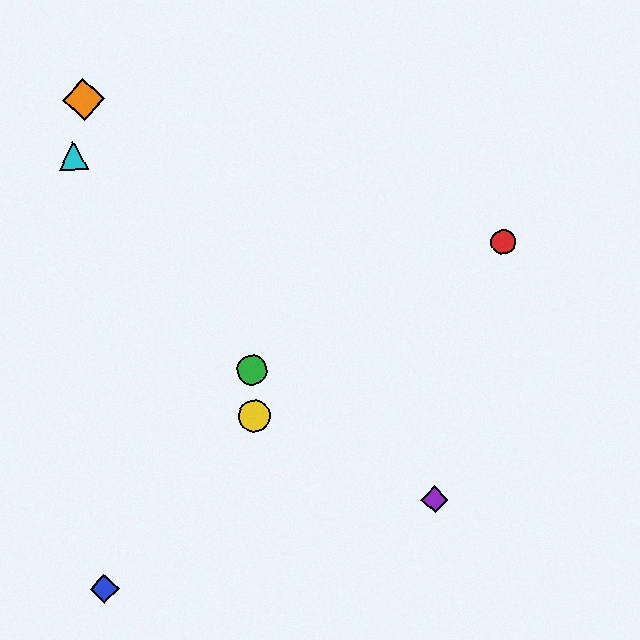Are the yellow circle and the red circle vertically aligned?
No, the yellow circle is at x≈255 and the red circle is at x≈503.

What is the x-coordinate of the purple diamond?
The purple diamond is at x≈435.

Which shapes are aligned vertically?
The green circle, the yellow circle are aligned vertically.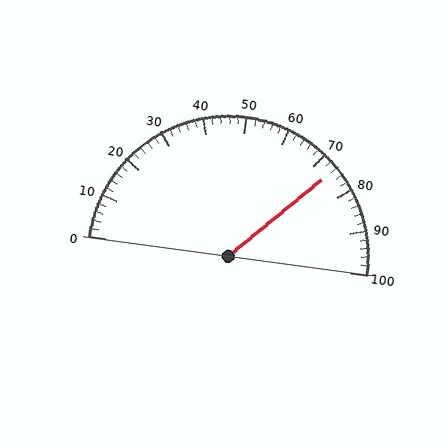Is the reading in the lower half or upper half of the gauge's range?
The reading is in the upper half of the range (0 to 100).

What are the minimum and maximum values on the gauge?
The gauge ranges from 0 to 100.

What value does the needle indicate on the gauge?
The needle indicates approximately 74.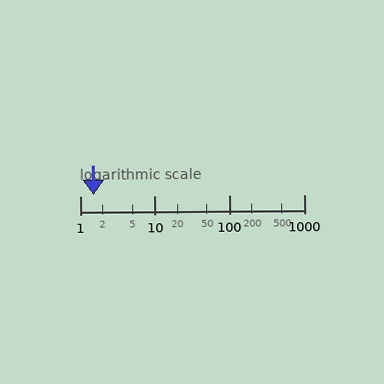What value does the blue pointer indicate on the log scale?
The pointer indicates approximately 1.5.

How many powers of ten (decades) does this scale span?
The scale spans 3 decades, from 1 to 1000.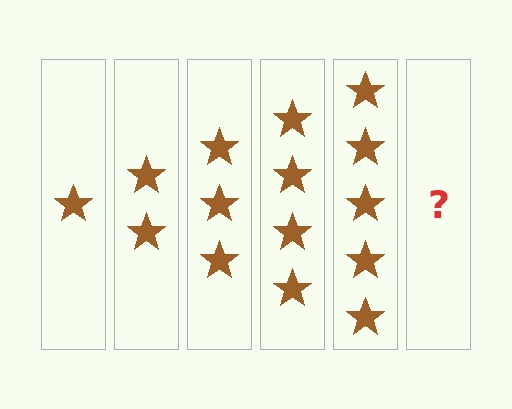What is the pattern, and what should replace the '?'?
The pattern is that each step adds one more star. The '?' should be 6 stars.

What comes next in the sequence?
The next element should be 6 stars.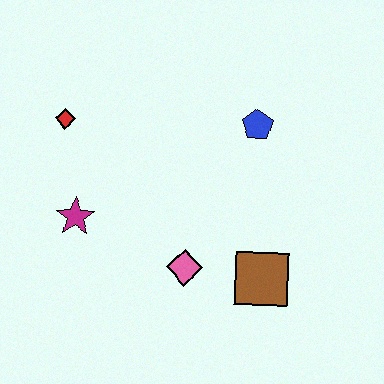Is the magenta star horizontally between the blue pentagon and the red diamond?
Yes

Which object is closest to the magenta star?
The red diamond is closest to the magenta star.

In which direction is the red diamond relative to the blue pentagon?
The red diamond is to the left of the blue pentagon.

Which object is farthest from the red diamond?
The brown square is farthest from the red diamond.